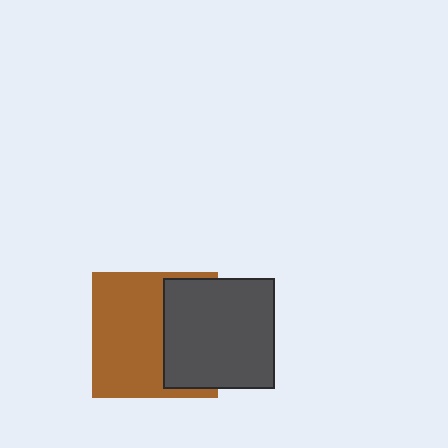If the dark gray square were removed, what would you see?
You would see the complete brown square.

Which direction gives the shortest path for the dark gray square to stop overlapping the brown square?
Moving right gives the shortest separation.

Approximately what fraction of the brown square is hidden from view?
Roughly 38% of the brown square is hidden behind the dark gray square.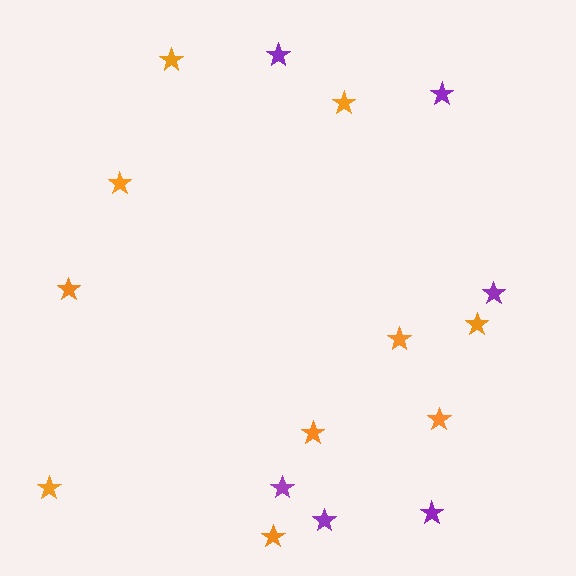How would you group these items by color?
There are 2 groups: one group of orange stars (10) and one group of purple stars (6).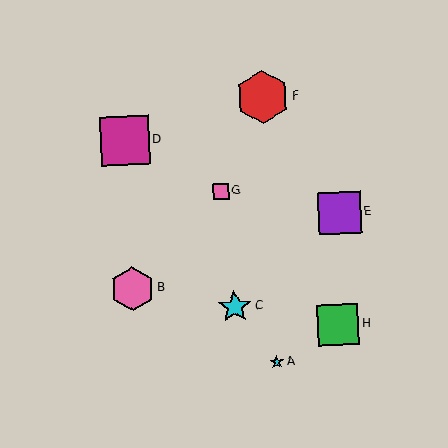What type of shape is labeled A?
Shape A is a cyan star.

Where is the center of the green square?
The center of the green square is at (338, 325).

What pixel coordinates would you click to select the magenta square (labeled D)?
Click at (125, 141) to select the magenta square D.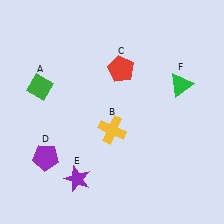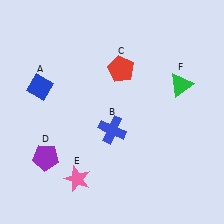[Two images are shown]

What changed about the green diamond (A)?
In Image 1, A is green. In Image 2, it changed to blue.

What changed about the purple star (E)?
In Image 1, E is purple. In Image 2, it changed to pink.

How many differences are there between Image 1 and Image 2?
There are 3 differences between the two images.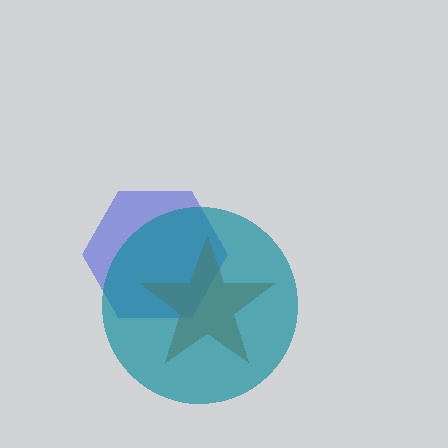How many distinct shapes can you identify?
There are 3 distinct shapes: a blue hexagon, a brown star, a teal circle.